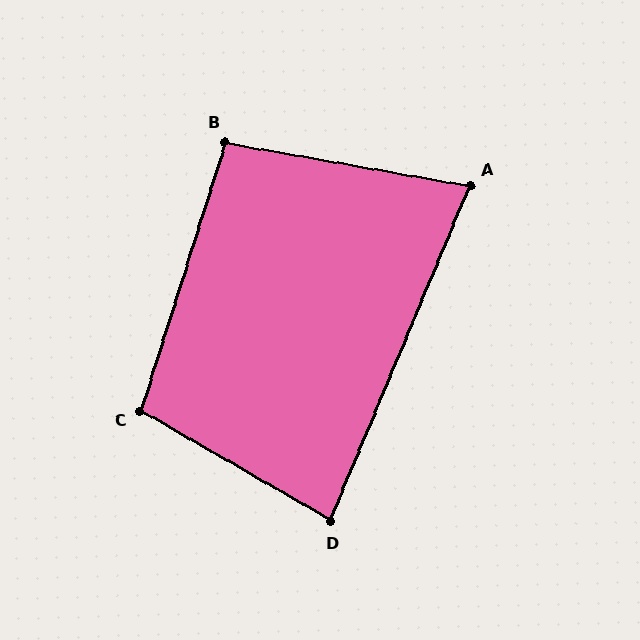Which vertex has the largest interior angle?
C, at approximately 103 degrees.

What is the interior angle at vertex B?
Approximately 97 degrees (obtuse).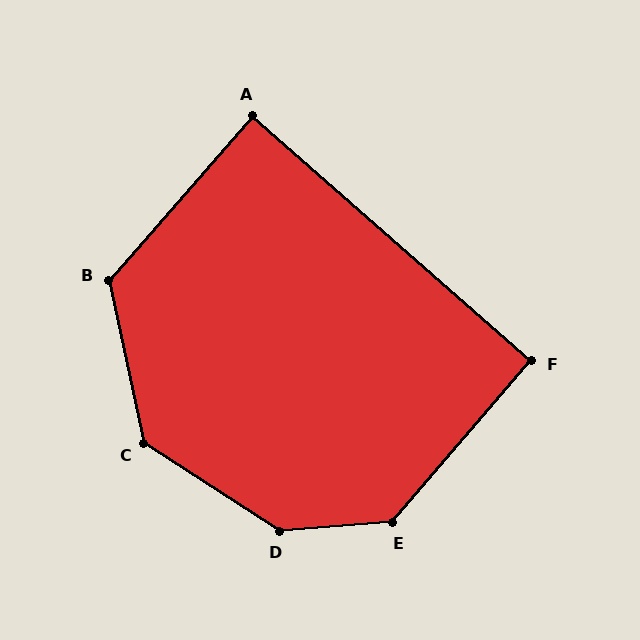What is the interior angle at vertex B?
Approximately 127 degrees (obtuse).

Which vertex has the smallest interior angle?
A, at approximately 90 degrees.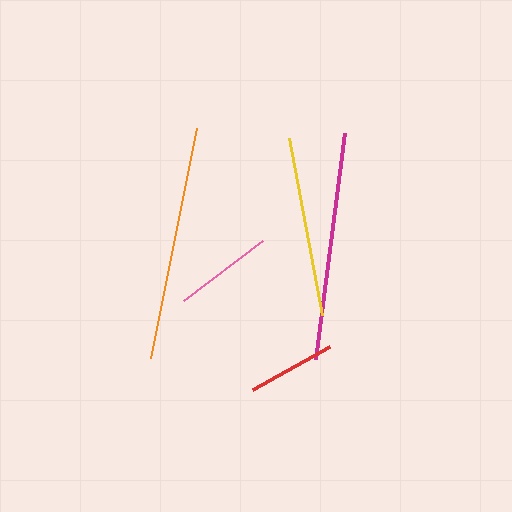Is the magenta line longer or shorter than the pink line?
The magenta line is longer than the pink line.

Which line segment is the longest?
The orange line is the longest at approximately 235 pixels.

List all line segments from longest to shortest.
From longest to shortest: orange, magenta, yellow, pink, red.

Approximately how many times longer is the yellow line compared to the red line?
The yellow line is approximately 2.1 times the length of the red line.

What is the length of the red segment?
The red segment is approximately 88 pixels long.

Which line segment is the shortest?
The red line is the shortest at approximately 88 pixels.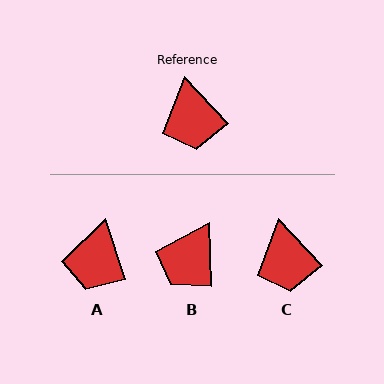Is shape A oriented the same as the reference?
No, it is off by about 25 degrees.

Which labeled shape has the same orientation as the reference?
C.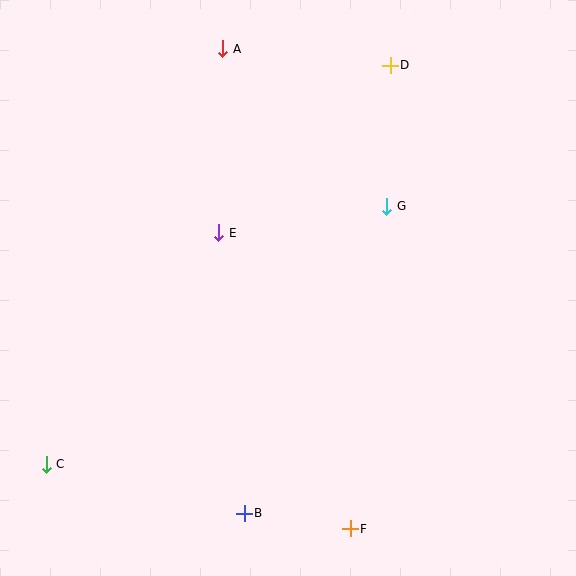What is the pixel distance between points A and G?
The distance between A and G is 227 pixels.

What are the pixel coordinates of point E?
Point E is at (219, 233).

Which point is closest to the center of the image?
Point E at (219, 233) is closest to the center.